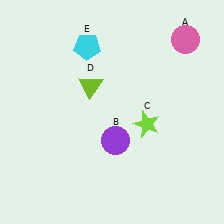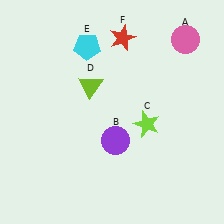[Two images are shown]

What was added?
A red star (F) was added in Image 2.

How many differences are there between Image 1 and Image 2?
There is 1 difference between the two images.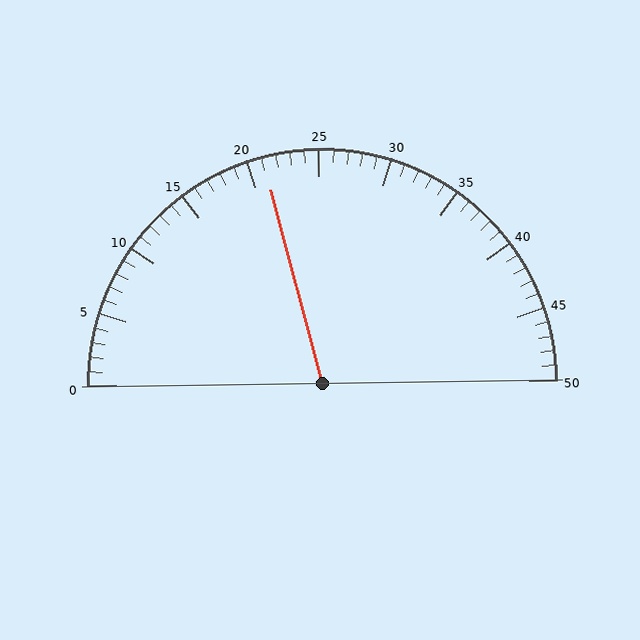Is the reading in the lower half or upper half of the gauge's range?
The reading is in the lower half of the range (0 to 50).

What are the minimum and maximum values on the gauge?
The gauge ranges from 0 to 50.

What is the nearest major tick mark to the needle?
The nearest major tick mark is 20.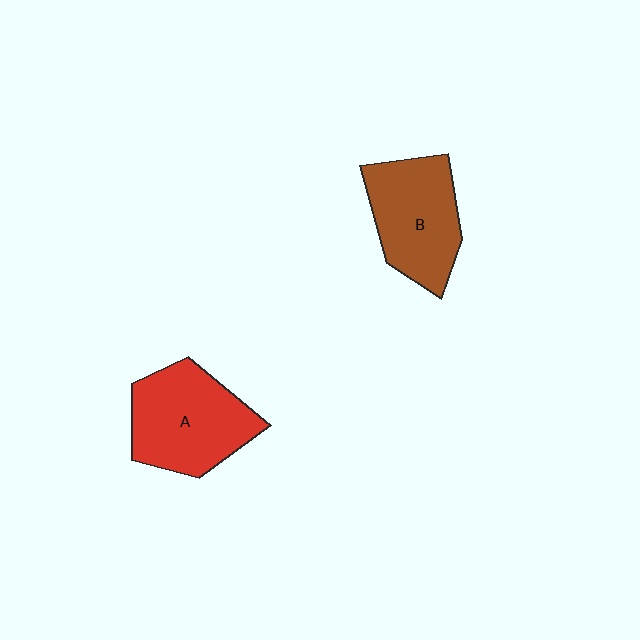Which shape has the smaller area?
Shape B (brown).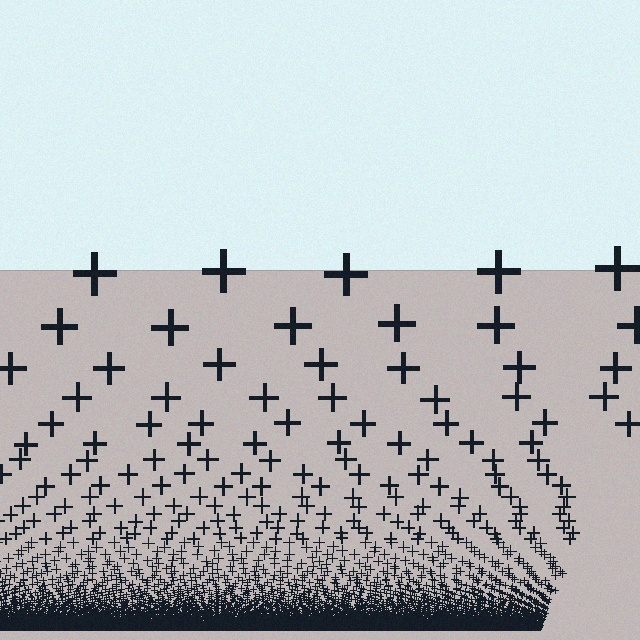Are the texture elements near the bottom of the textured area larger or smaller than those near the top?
Smaller. The gradient is inverted — elements near the bottom are smaller and denser.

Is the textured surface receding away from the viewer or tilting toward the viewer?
The surface appears to tilt toward the viewer. Texture elements get larger and sparser toward the top.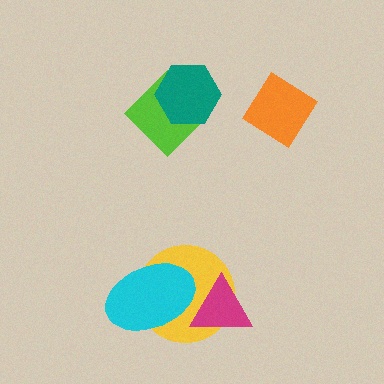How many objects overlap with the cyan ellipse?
2 objects overlap with the cyan ellipse.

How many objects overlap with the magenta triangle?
2 objects overlap with the magenta triangle.